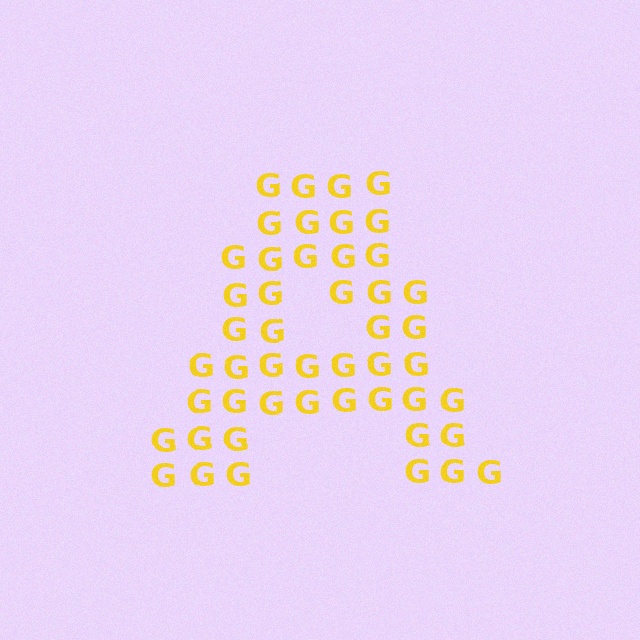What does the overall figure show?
The overall figure shows the letter A.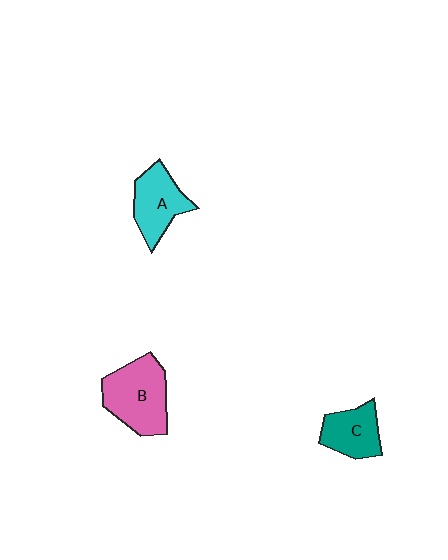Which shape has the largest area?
Shape B (pink).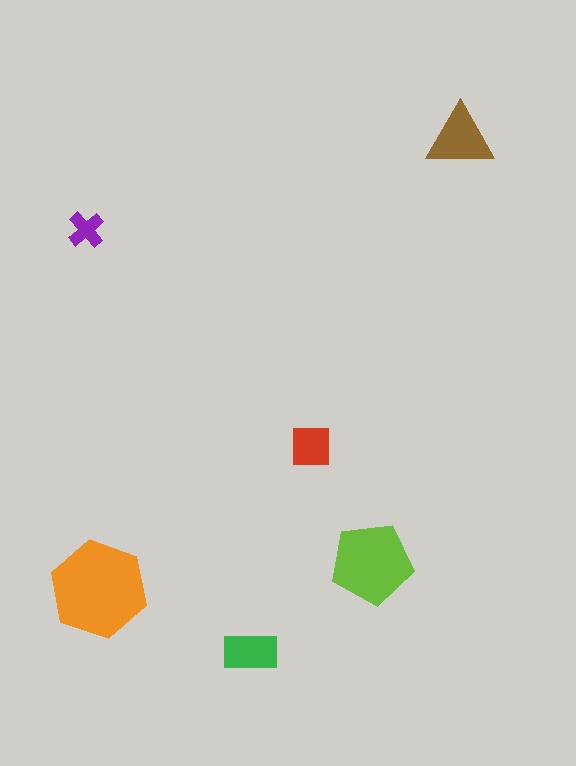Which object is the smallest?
The purple cross.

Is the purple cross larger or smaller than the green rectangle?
Smaller.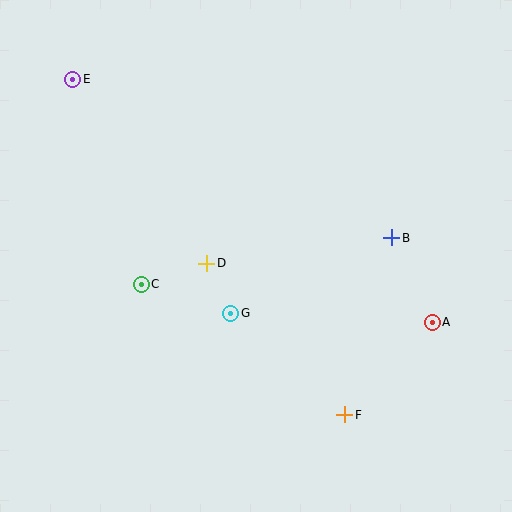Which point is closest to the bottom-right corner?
Point F is closest to the bottom-right corner.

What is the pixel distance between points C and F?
The distance between C and F is 242 pixels.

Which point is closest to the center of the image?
Point D at (207, 263) is closest to the center.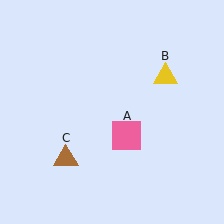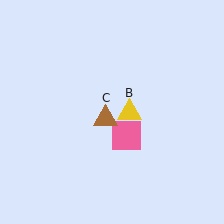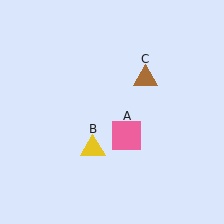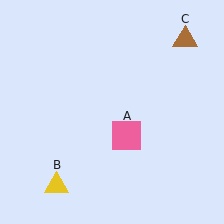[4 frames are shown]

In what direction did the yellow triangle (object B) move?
The yellow triangle (object B) moved down and to the left.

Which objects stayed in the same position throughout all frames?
Pink square (object A) remained stationary.